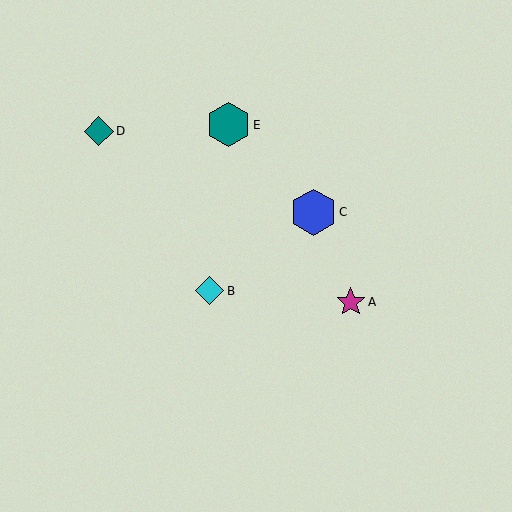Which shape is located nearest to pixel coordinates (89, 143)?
The teal diamond (labeled D) at (99, 131) is nearest to that location.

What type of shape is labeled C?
Shape C is a blue hexagon.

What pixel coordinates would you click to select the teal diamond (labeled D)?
Click at (99, 131) to select the teal diamond D.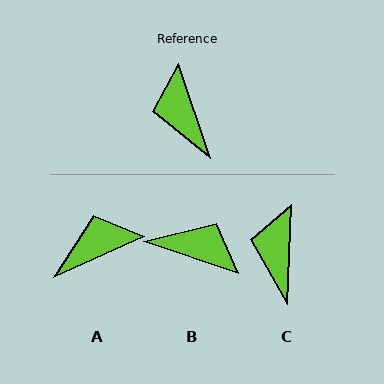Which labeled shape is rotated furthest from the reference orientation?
B, about 127 degrees away.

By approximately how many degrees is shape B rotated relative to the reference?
Approximately 127 degrees clockwise.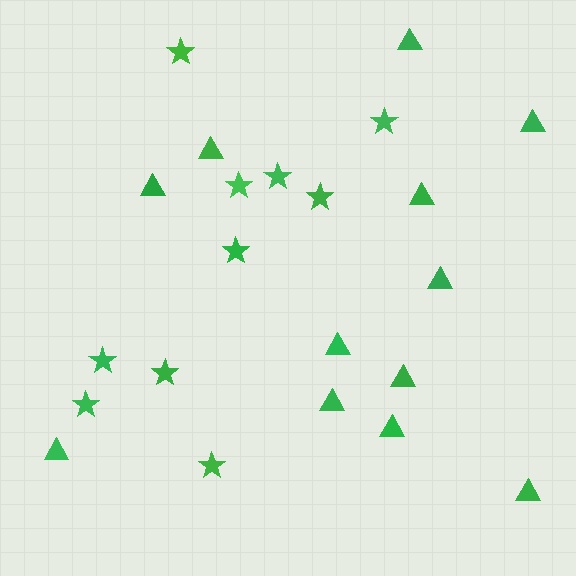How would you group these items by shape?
There are 2 groups: one group of stars (10) and one group of triangles (12).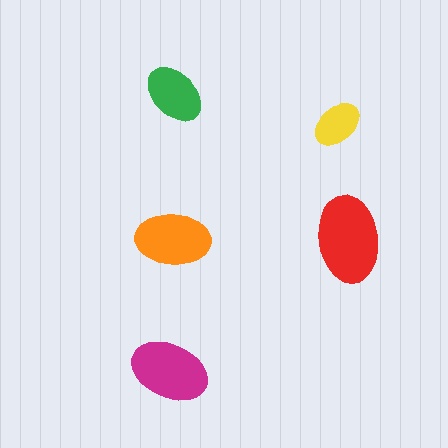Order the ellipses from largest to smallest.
the red one, the magenta one, the orange one, the green one, the yellow one.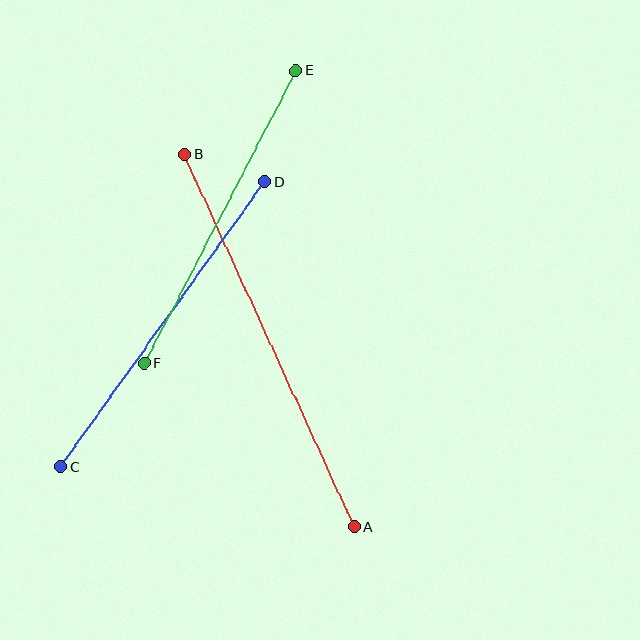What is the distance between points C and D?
The distance is approximately 351 pixels.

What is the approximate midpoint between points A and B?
The midpoint is at approximately (269, 341) pixels.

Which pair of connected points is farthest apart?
Points A and B are farthest apart.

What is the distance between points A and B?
The distance is approximately 409 pixels.